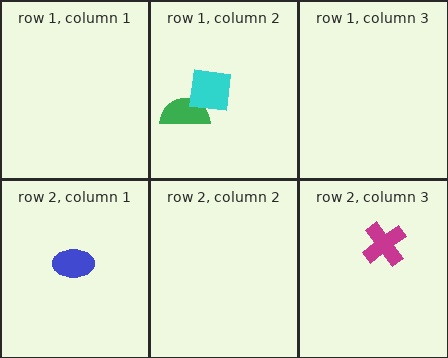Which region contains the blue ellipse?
The row 2, column 1 region.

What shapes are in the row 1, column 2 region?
The green semicircle, the cyan square.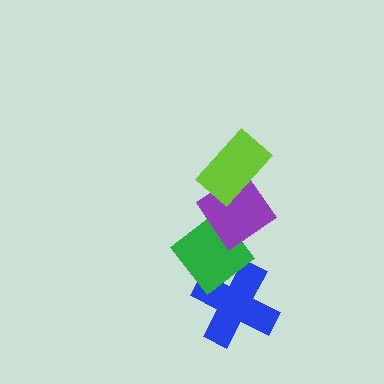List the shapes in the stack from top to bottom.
From top to bottom: the lime rectangle, the purple diamond, the green diamond, the blue cross.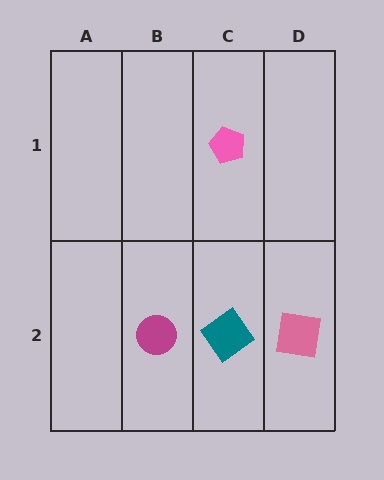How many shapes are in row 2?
3 shapes.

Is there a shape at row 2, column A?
No, that cell is empty.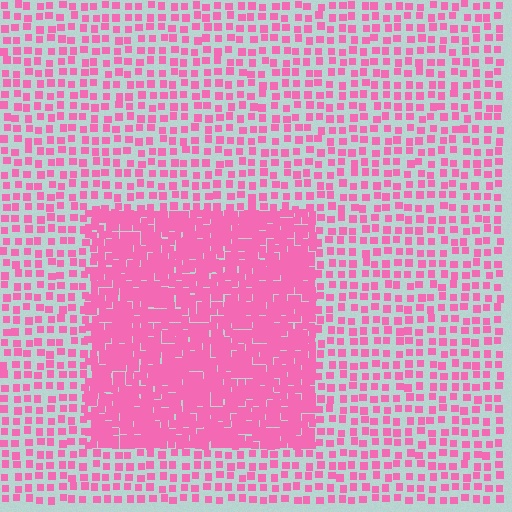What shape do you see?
I see a rectangle.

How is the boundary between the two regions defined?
The boundary is defined by a change in element density (approximately 2.6x ratio). All elements are the same color, size, and shape.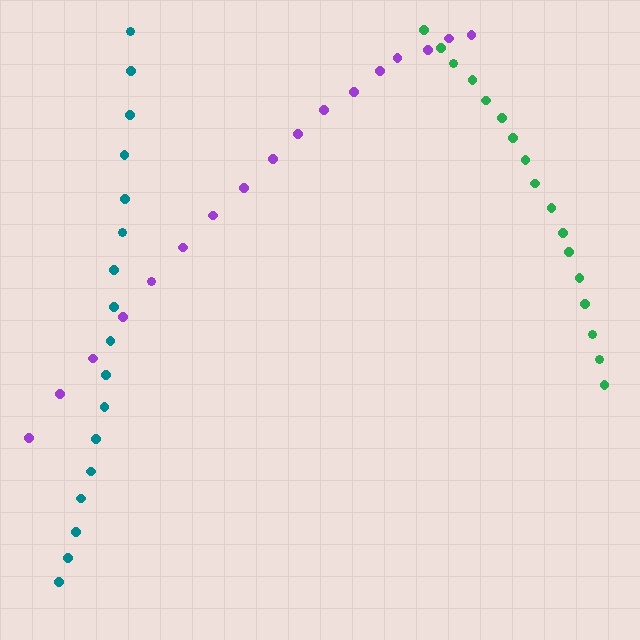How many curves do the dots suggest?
There are 3 distinct paths.